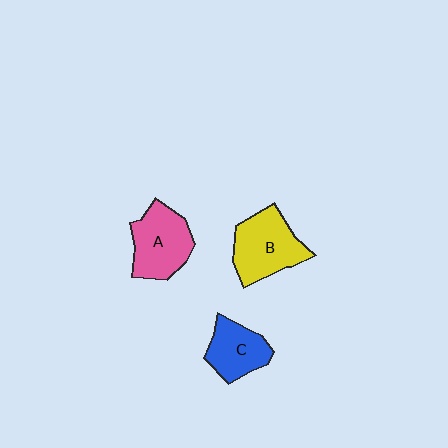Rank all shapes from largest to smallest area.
From largest to smallest: B (yellow), A (pink), C (blue).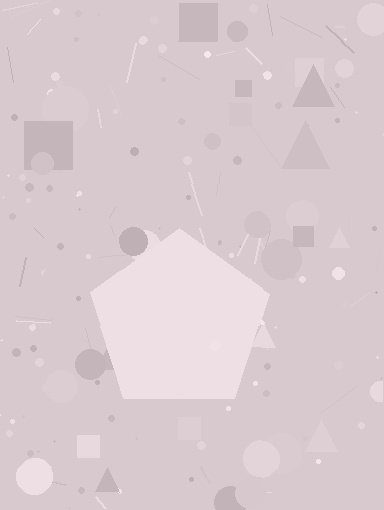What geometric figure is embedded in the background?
A pentagon is embedded in the background.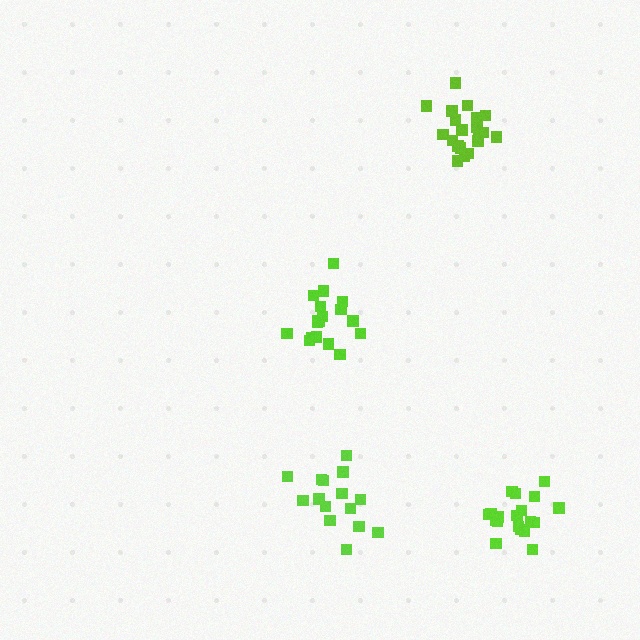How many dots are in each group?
Group 1: 15 dots, Group 2: 18 dots, Group 3: 19 dots, Group 4: 20 dots (72 total).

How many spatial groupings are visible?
There are 4 spatial groupings.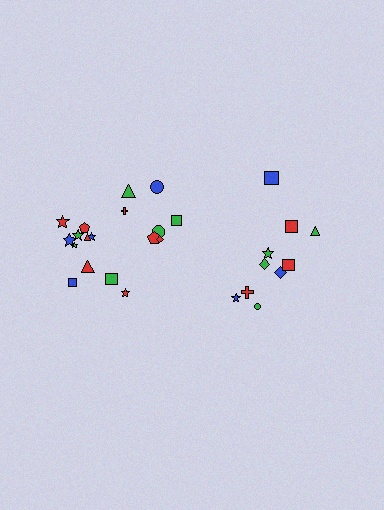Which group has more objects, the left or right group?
The left group.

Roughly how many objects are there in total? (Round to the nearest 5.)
Roughly 30 objects in total.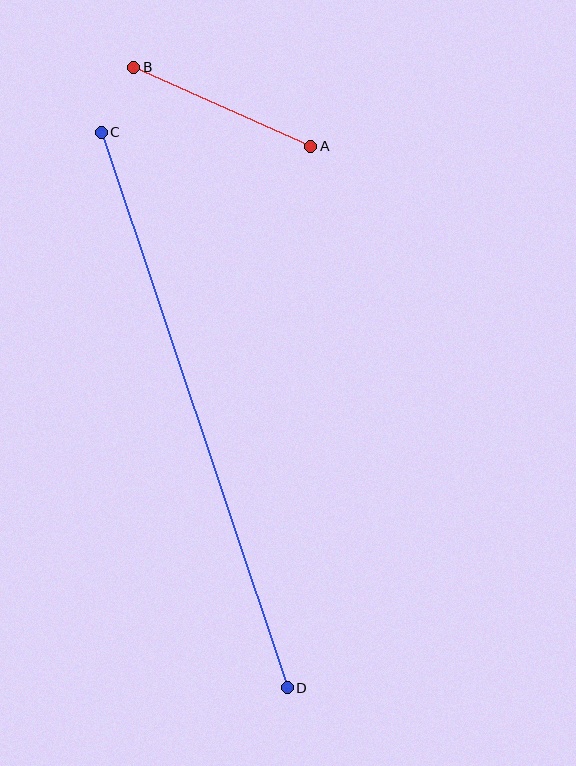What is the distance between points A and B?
The distance is approximately 194 pixels.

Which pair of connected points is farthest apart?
Points C and D are farthest apart.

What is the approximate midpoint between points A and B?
The midpoint is at approximately (222, 107) pixels.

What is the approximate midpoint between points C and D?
The midpoint is at approximately (194, 410) pixels.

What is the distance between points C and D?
The distance is approximately 586 pixels.